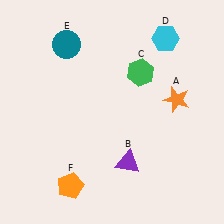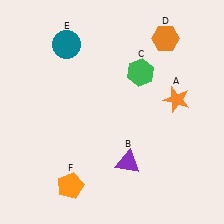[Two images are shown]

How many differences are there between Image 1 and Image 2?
There is 1 difference between the two images.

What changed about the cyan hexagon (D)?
In Image 1, D is cyan. In Image 2, it changed to orange.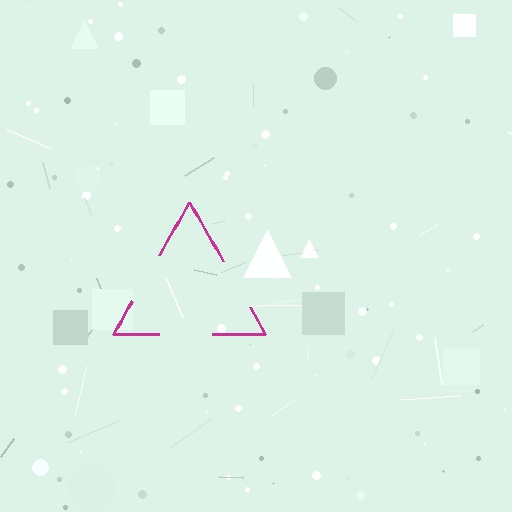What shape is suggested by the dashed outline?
The dashed outline suggests a triangle.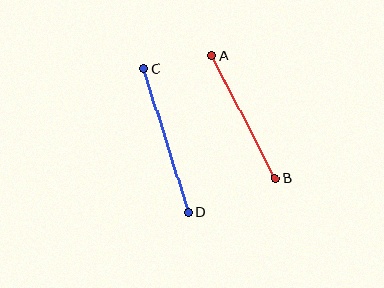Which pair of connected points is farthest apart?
Points C and D are farthest apart.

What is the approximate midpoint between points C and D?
The midpoint is at approximately (166, 140) pixels.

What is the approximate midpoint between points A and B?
The midpoint is at approximately (243, 117) pixels.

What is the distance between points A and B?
The distance is approximately 138 pixels.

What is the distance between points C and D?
The distance is approximately 151 pixels.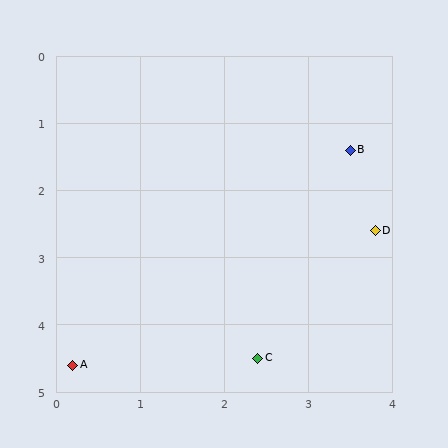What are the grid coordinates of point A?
Point A is at approximately (0.2, 4.6).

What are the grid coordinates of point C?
Point C is at approximately (2.4, 4.5).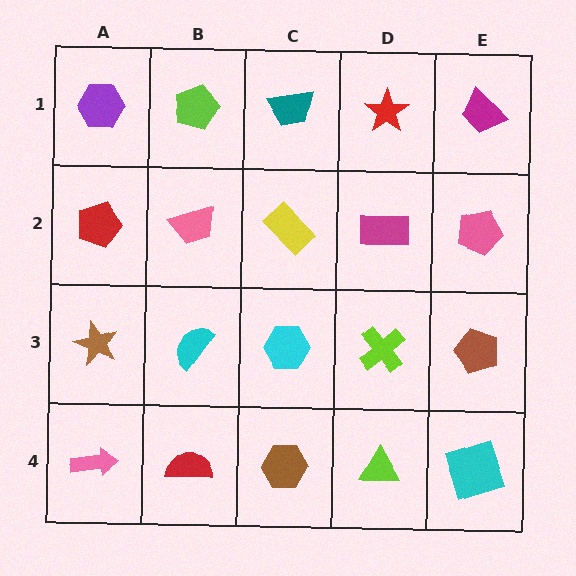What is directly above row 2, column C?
A teal trapezoid.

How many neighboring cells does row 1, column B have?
3.